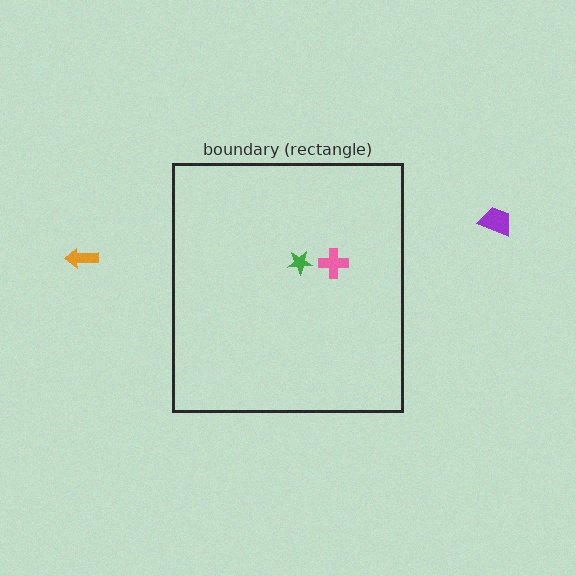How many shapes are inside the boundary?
2 inside, 2 outside.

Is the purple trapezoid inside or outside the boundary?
Outside.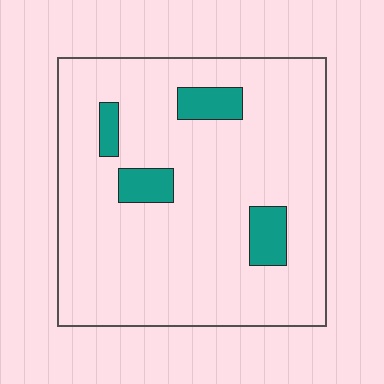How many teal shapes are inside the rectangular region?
4.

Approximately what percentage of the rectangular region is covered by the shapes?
Approximately 10%.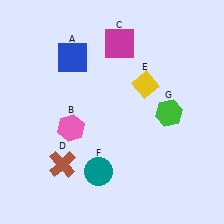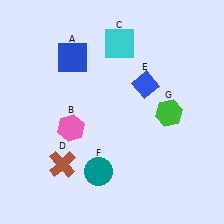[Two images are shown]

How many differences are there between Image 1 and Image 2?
There are 2 differences between the two images.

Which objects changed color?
C changed from magenta to cyan. E changed from yellow to blue.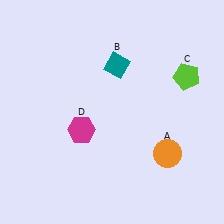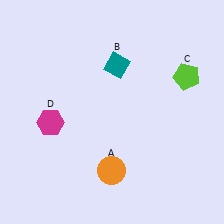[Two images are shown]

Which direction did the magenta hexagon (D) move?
The magenta hexagon (D) moved left.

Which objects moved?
The objects that moved are: the orange circle (A), the magenta hexagon (D).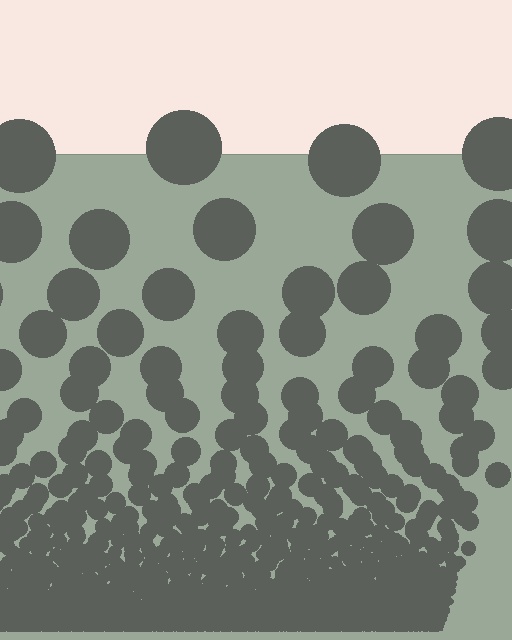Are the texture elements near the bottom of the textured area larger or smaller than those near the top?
Smaller. The gradient is inverted — elements near the bottom are smaller and denser.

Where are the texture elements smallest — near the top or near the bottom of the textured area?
Near the bottom.